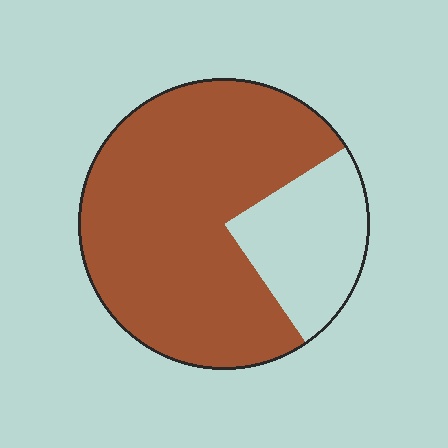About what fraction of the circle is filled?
About three quarters (3/4).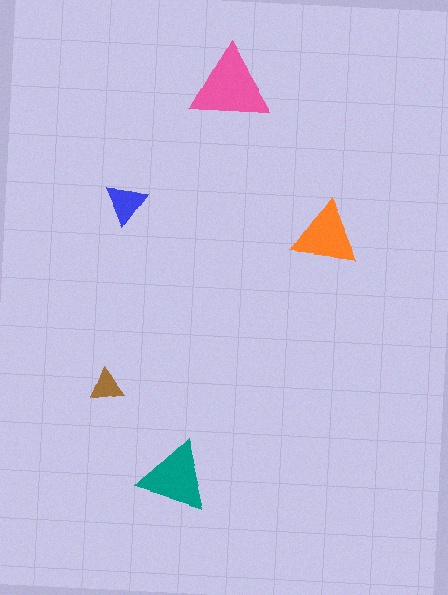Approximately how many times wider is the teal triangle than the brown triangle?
About 2 times wider.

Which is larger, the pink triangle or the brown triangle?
The pink one.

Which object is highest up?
The pink triangle is topmost.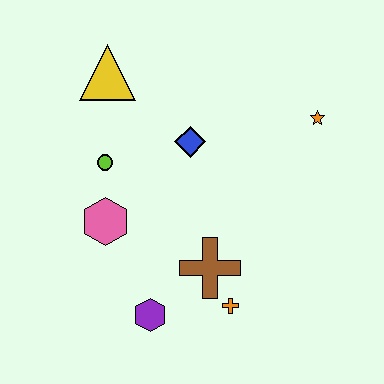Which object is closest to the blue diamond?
The lime circle is closest to the blue diamond.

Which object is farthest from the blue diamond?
The purple hexagon is farthest from the blue diamond.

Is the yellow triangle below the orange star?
No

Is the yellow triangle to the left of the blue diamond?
Yes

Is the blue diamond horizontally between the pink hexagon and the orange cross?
Yes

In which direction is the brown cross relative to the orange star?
The brown cross is below the orange star.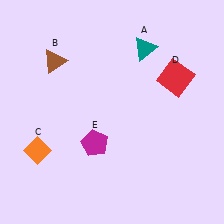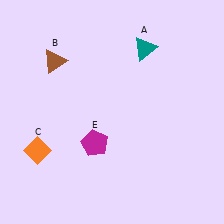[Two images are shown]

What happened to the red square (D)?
The red square (D) was removed in Image 2. It was in the top-right area of Image 1.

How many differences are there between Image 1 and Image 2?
There is 1 difference between the two images.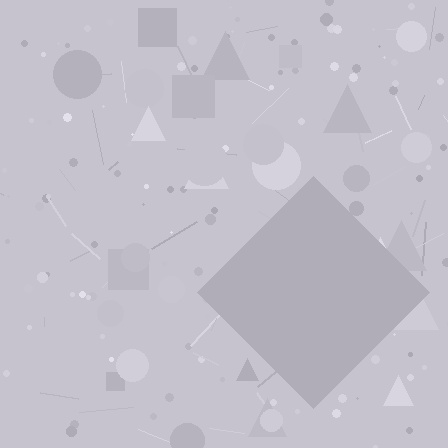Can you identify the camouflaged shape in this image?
The camouflaged shape is a diamond.